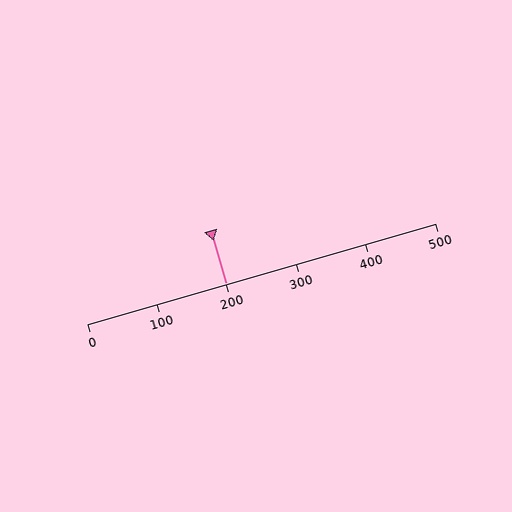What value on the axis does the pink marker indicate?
The marker indicates approximately 200.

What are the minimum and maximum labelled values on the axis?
The axis runs from 0 to 500.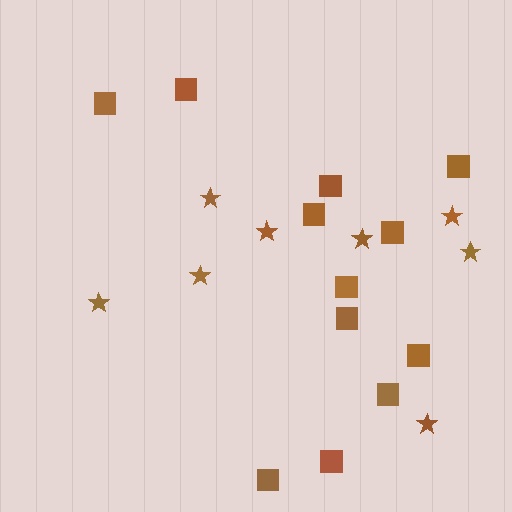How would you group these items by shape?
There are 2 groups: one group of stars (8) and one group of squares (12).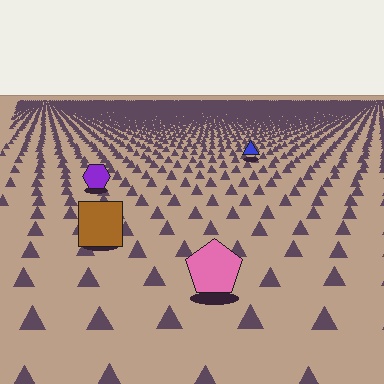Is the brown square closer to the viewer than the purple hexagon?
Yes. The brown square is closer — you can tell from the texture gradient: the ground texture is coarser near it.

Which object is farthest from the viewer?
The blue triangle is farthest from the viewer. It appears smaller and the ground texture around it is denser.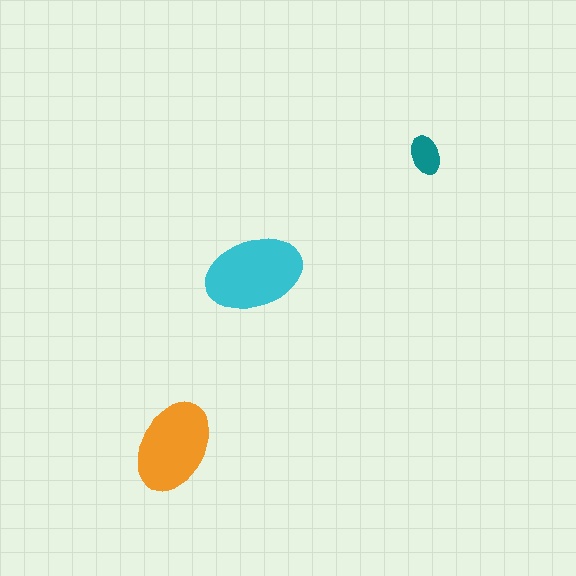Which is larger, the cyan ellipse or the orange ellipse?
The cyan one.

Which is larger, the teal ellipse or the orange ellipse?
The orange one.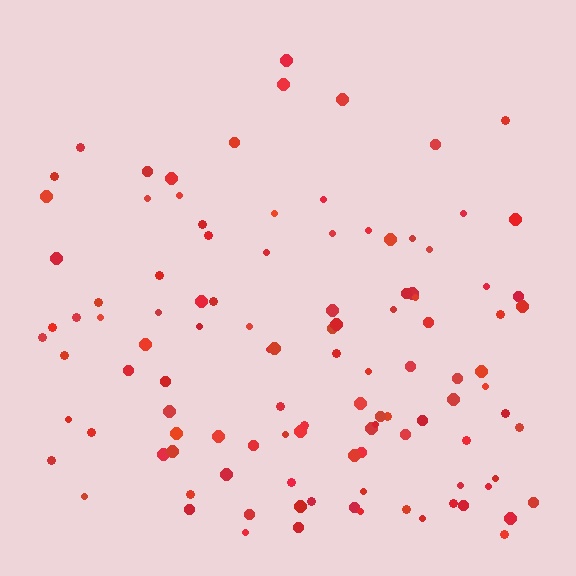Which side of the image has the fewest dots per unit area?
The top.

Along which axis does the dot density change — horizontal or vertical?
Vertical.